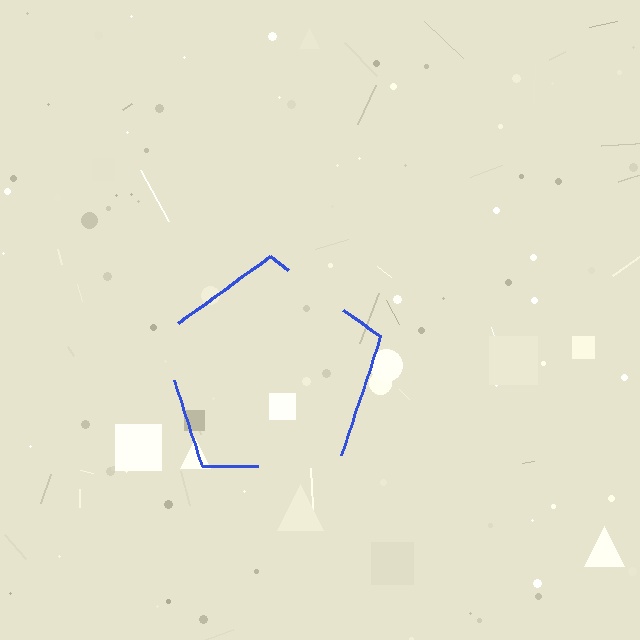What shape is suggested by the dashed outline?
The dashed outline suggests a pentagon.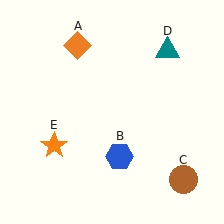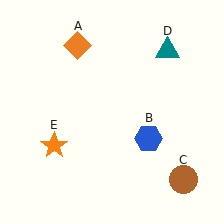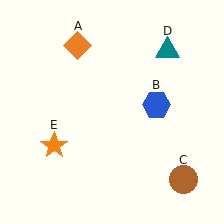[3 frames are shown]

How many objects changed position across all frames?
1 object changed position: blue hexagon (object B).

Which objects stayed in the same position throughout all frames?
Orange diamond (object A) and brown circle (object C) and teal triangle (object D) and orange star (object E) remained stationary.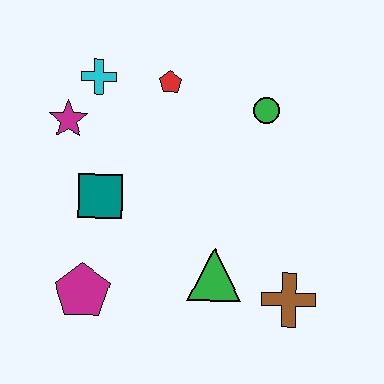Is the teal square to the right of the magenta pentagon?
Yes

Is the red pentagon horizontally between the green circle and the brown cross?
No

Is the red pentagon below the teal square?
No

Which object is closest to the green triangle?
The brown cross is closest to the green triangle.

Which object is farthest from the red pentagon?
The brown cross is farthest from the red pentagon.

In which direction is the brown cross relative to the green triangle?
The brown cross is to the right of the green triangle.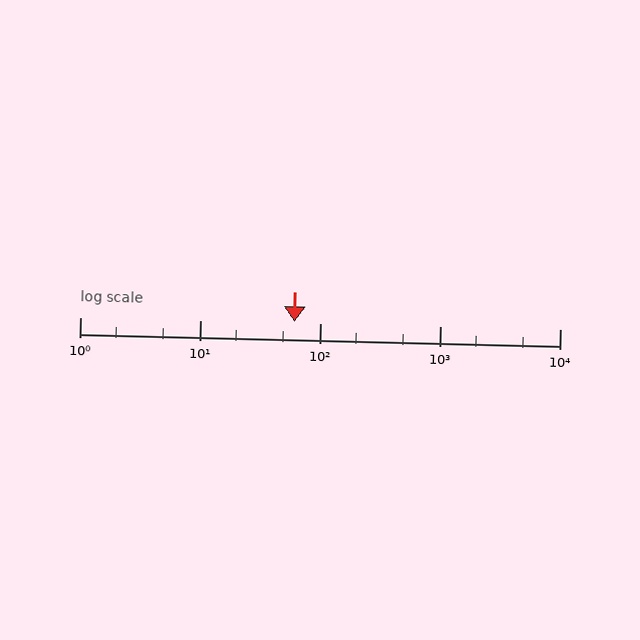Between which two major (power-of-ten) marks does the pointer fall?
The pointer is between 10 and 100.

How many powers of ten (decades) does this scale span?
The scale spans 4 decades, from 1 to 10000.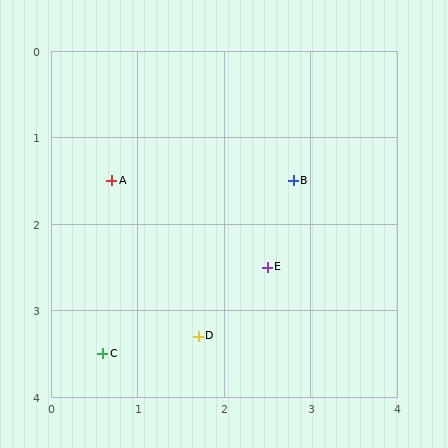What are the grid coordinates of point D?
Point D is at approximately (1.7, 3.3).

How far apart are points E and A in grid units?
Points E and A are about 2.1 grid units apart.